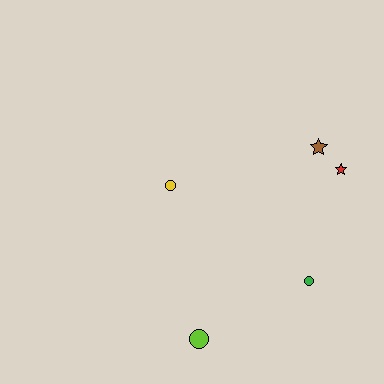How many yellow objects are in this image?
There is 1 yellow object.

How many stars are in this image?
There are 2 stars.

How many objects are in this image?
There are 5 objects.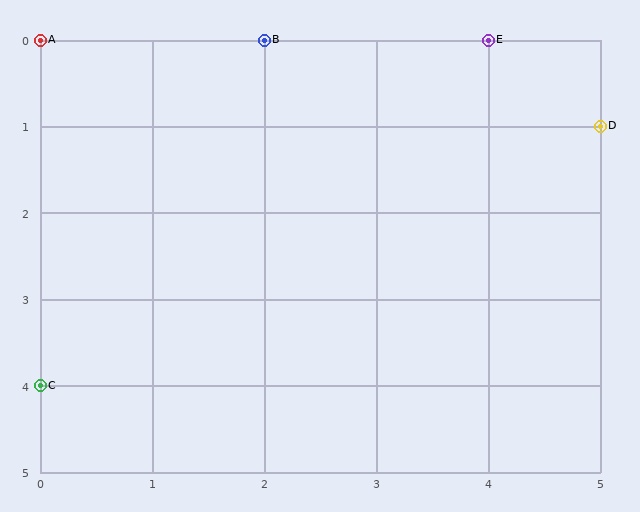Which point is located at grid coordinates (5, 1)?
Point D is at (5, 1).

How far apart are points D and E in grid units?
Points D and E are 1 column and 1 row apart (about 1.4 grid units diagonally).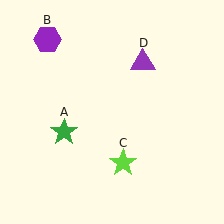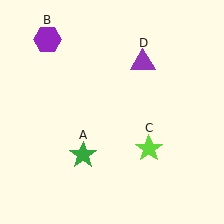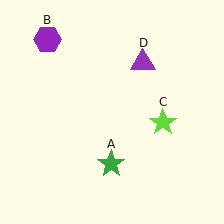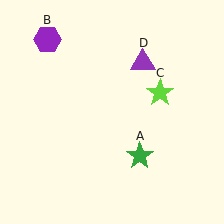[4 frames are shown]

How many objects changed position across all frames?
2 objects changed position: green star (object A), lime star (object C).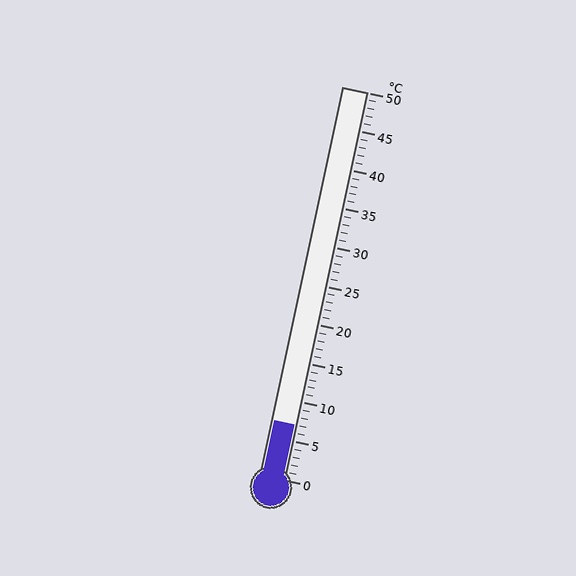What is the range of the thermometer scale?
The thermometer scale ranges from 0°C to 50°C.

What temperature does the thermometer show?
The thermometer shows approximately 7°C.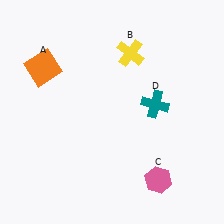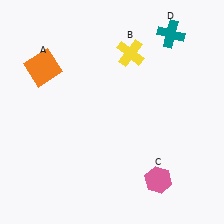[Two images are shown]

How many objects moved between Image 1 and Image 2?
1 object moved between the two images.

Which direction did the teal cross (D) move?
The teal cross (D) moved up.